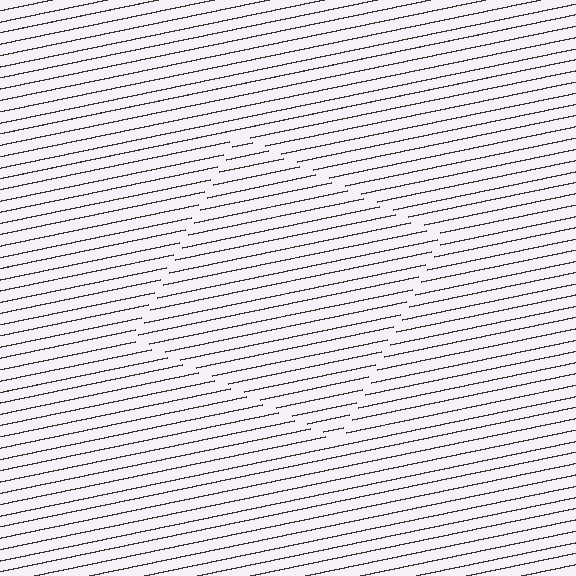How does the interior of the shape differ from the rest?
The interior of the shape contains the same grating, shifted by half a period — the contour is defined by the phase discontinuity where line-ends from the inner and outer gratings abut.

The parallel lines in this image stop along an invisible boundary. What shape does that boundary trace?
An illusory square. The interior of the shape contains the same grating, shifted by half a period — the contour is defined by the phase discontinuity where line-ends from the inner and outer gratings abut.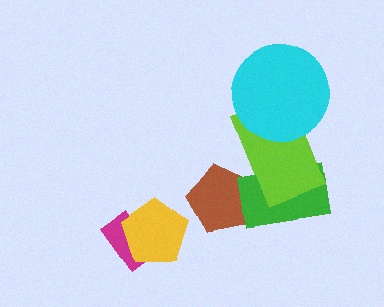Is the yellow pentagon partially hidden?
No, no other shape covers it.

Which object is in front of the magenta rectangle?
The yellow pentagon is in front of the magenta rectangle.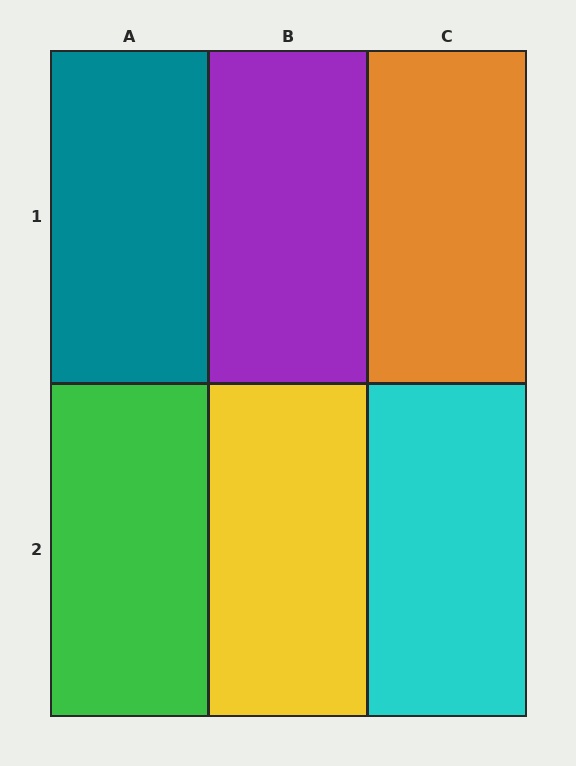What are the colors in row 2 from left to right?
Green, yellow, cyan.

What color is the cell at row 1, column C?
Orange.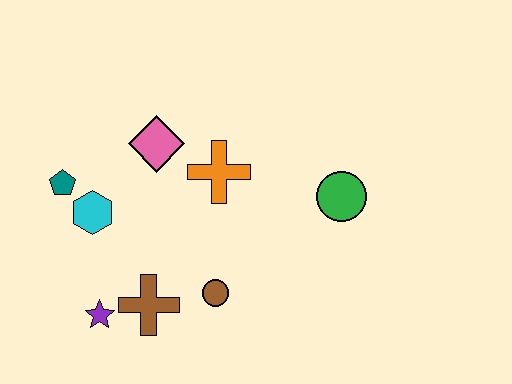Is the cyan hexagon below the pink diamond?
Yes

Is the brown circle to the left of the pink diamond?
No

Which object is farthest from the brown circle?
The teal pentagon is farthest from the brown circle.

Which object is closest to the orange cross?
The pink diamond is closest to the orange cross.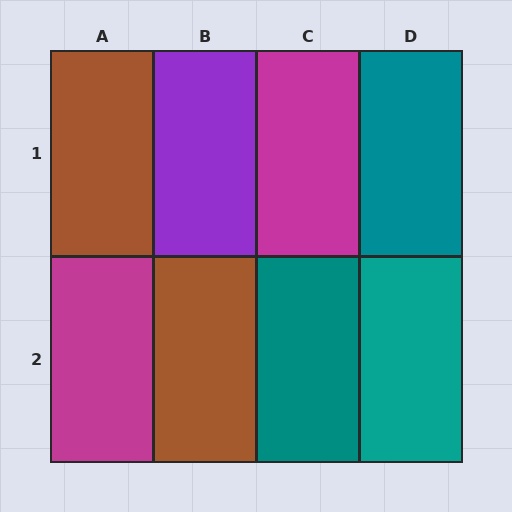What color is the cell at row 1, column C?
Magenta.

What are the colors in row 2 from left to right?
Magenta, brown, teal, teal.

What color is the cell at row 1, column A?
Brown.